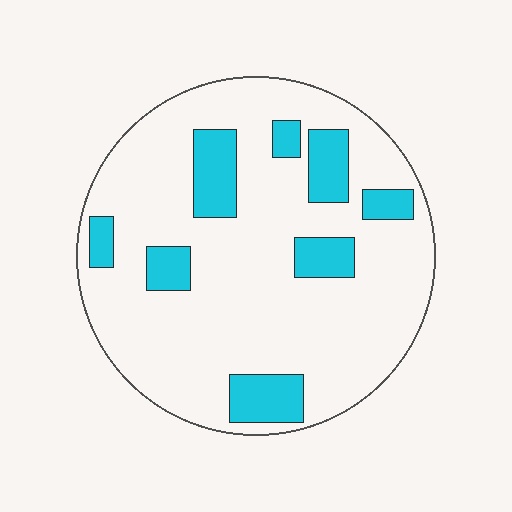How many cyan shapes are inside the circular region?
8.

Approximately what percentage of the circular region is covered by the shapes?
Approximately 20%.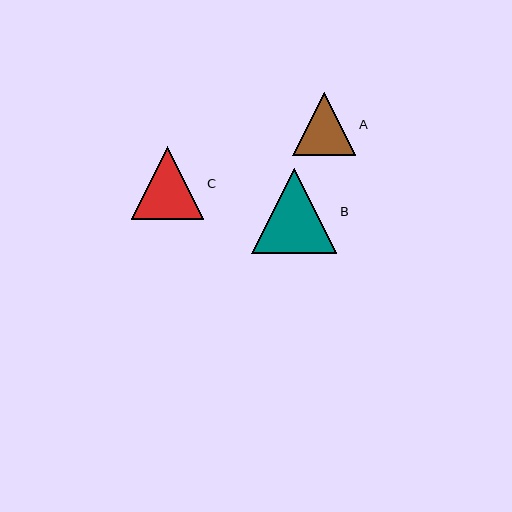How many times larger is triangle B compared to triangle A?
Triangle B is approximately 1.3 times the size of triangle A.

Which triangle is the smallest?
Triangle A is the smallest with a size of approximately 63 pixels.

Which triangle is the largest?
Triangle B is the largest with a size of approximately 85 pixels.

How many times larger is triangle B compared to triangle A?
Triangle B is approximately 1.3 times the size of triangle A.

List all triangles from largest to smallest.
From largest to smallest: B, C, A.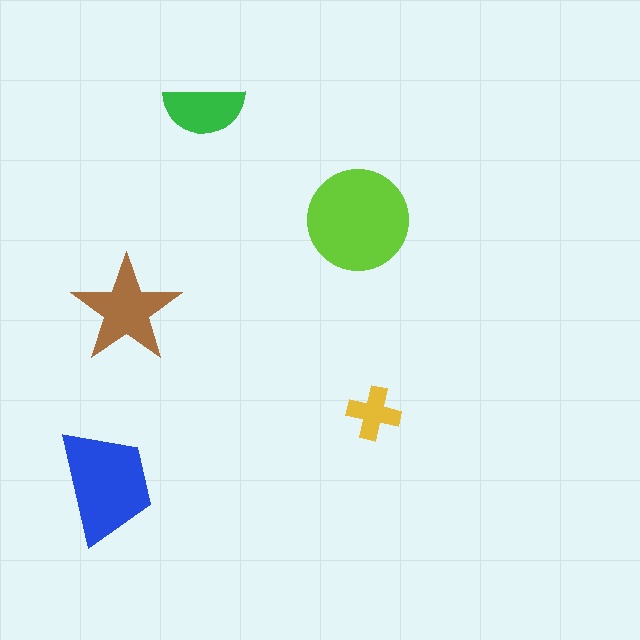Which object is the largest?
The lime circle.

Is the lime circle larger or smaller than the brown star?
Larger.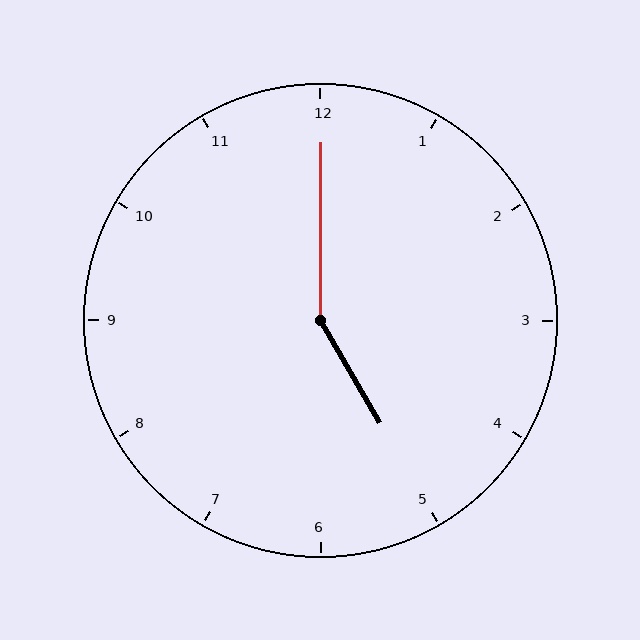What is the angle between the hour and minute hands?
Approximately 150 degrees.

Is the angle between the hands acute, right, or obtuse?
It is obtuse.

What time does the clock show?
5:00.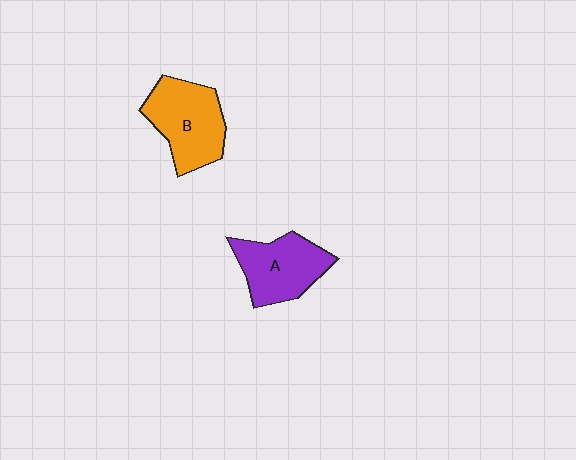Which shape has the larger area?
Shape B (orange).